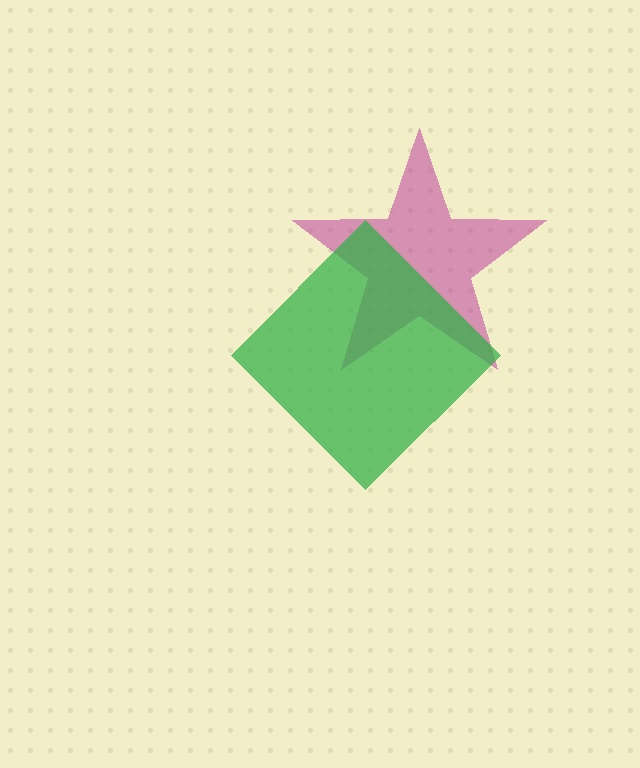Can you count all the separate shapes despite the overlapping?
Yes, there are 2 separate shapes.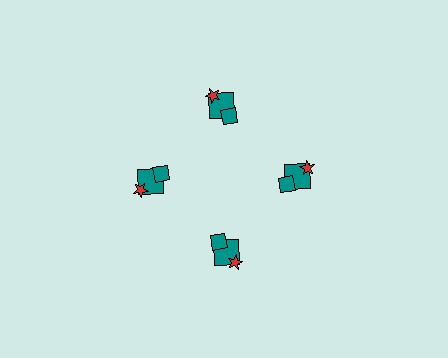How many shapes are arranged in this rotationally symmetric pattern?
There are 12 shapes, arranged in 4 groups of 3.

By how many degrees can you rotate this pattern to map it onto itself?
The pattern maps onto itself every 90 degrees of rotation.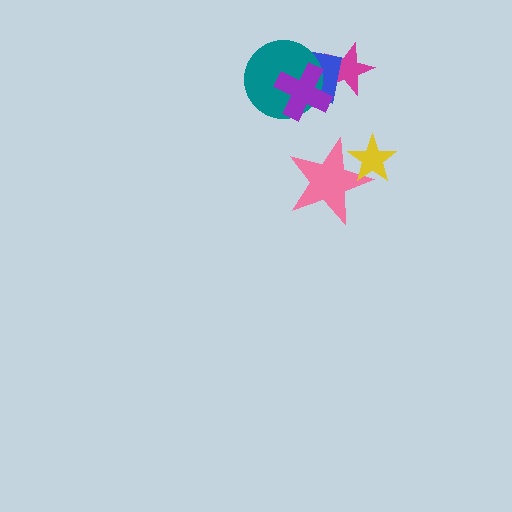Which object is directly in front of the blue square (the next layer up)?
The teal circle is directly in front of the blue square.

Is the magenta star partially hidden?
Yes, it is partially covered by another shape.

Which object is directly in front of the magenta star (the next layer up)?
The blue square is directly in front of the magenta star.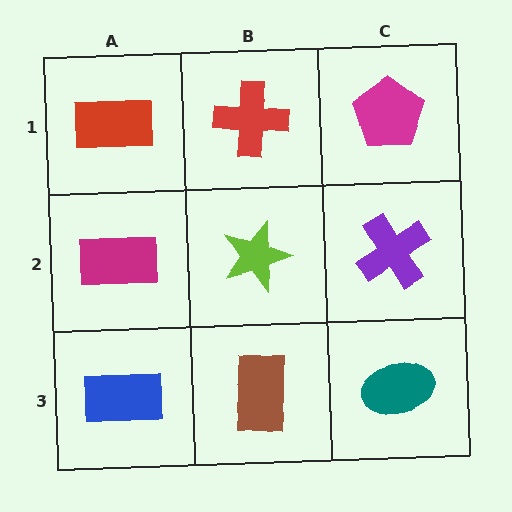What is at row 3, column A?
A blue rectangle.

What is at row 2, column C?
A purple cross.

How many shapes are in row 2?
3 shapes.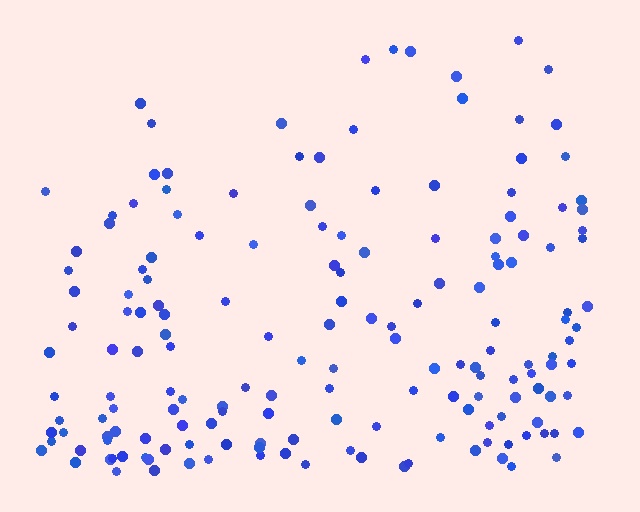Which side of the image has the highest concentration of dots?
The bottom.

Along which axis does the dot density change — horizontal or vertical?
Vertical.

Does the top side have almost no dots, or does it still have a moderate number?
Still a moderate number, just noticeably fewer than the bottom.